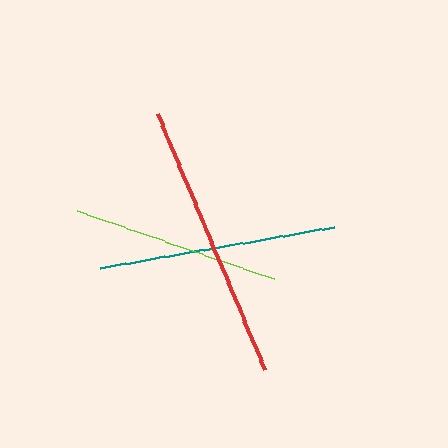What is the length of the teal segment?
The teal segment is approximately 238 pixels long.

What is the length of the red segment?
The red segment is approximately 278 pixels long.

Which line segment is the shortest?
The lime line is the shortest at approximately 208 pixels.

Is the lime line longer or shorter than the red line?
The red line is longer than the lime line.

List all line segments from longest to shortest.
From longest to shortest: red, teal, lime.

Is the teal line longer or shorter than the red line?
The red line is longer than the teal line.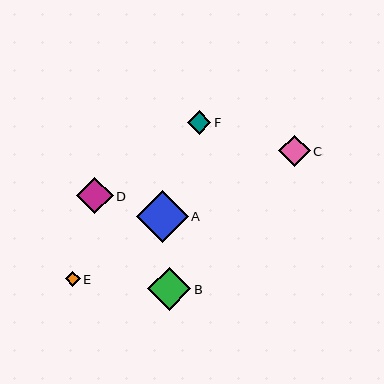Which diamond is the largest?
Diamond A is the largest with a size of approximately 52 pixels.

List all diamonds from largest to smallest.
From largest to smallest: A, B, D, C, F, E.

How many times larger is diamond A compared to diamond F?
Diamond A is approximately 2.3 times the size of diamond F.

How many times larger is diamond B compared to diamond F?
Diamond B is approximately 1.9 times the size of diamond F.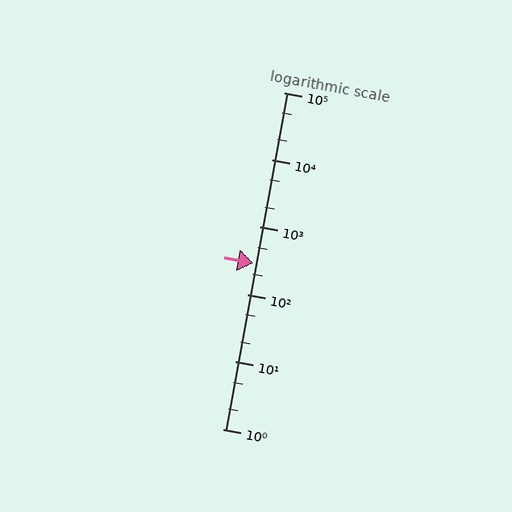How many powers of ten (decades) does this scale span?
The scale spans 5 decades, from 1 to 100000.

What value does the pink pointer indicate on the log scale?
The pointer indicates approximately 290.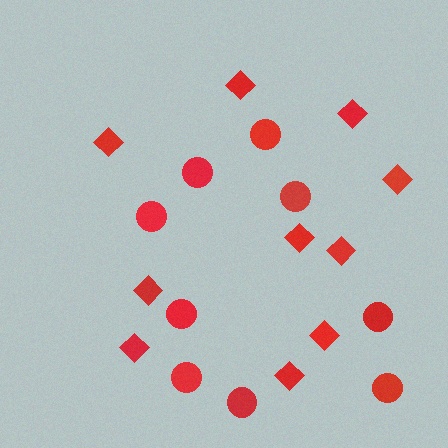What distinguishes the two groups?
There are 2 groups: one group of circles (9) and one group of diamonds (10).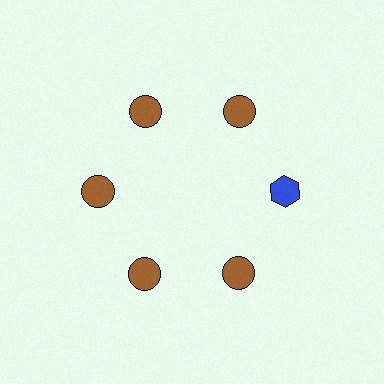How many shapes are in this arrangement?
There are 6 shapes arranged in a ring pattern.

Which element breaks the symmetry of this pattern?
The blue hexagon at roughly the 3 o'clock position breaks the symmetry. All other shapes are brown circles.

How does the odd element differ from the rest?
It differs in both color (blue instead of brown) and shape (hexagon instead of circle).